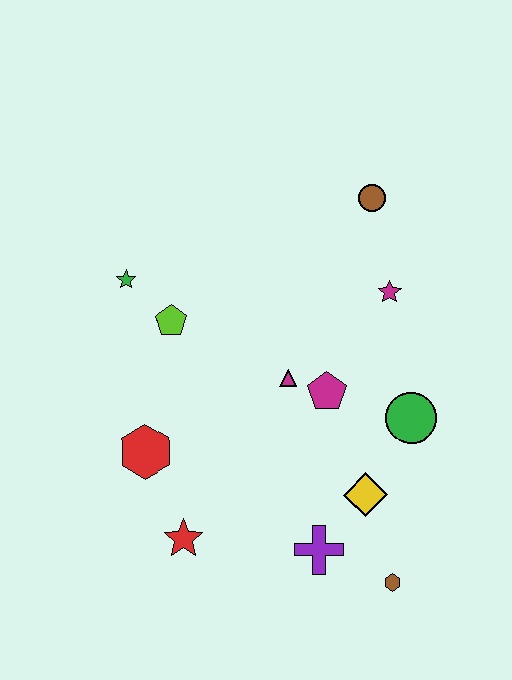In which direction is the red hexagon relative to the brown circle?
The red hexagon is below the brown circle.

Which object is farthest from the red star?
The brown circle is farthest from the red star.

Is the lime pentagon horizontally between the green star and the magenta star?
Yes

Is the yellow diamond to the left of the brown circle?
Yes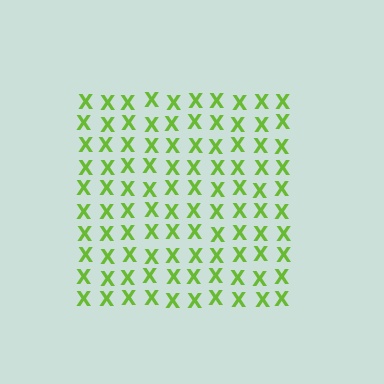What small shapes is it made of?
It is made of small letter X's.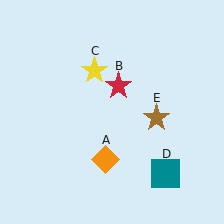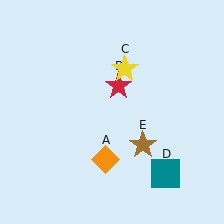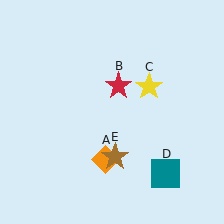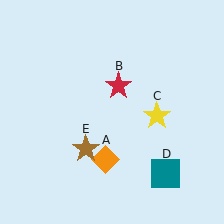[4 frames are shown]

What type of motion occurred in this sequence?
The yellow star (object C), brown star (object E) rotated clockwise around the center of the scene.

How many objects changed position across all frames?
2 objects changed position: yellow star (object C), brown star (object E).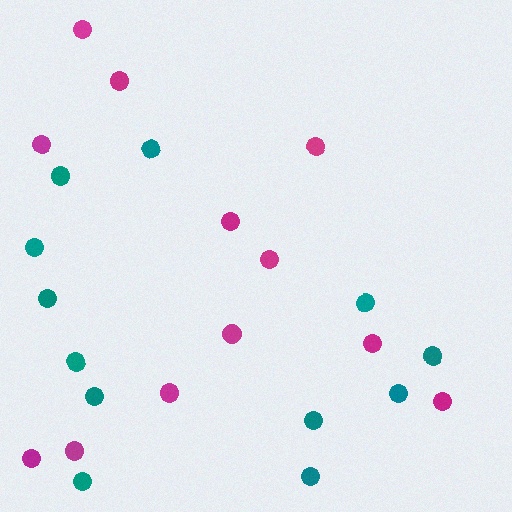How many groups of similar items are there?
There are 2 groups: one group of magenta circles (12) and one group of teal circles (12).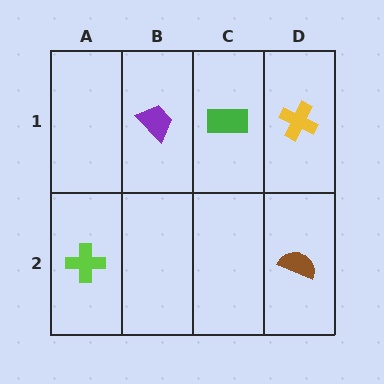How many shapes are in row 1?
3 shapes.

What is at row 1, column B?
A purple trapezoid.